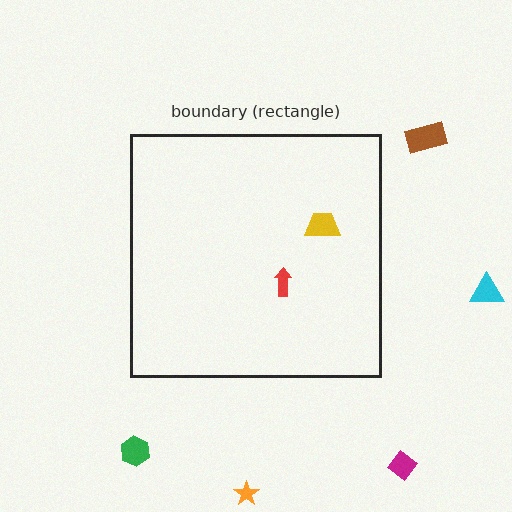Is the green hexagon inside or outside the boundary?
Outside.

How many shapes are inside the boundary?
2 inside, 5 outside.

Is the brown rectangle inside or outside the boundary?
Outside.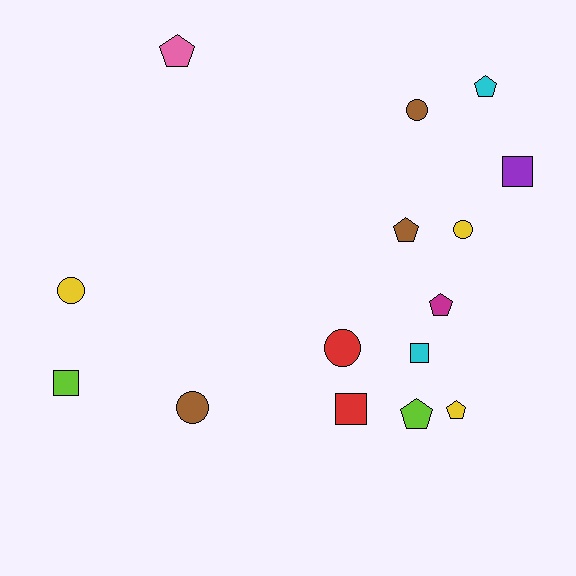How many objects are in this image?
There are 15 objects.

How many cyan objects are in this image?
There are 2 cyan objects.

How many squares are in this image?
There are 4 squares.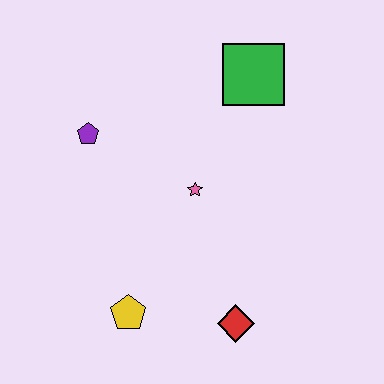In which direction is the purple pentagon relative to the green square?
The purple pentagon is to the left of the green square.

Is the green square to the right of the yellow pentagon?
Yes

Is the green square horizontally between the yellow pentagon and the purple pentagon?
No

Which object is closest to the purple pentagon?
The pink star is closest to the purple pentagon.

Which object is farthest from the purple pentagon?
The red diamond is farthest from the purple pentagon.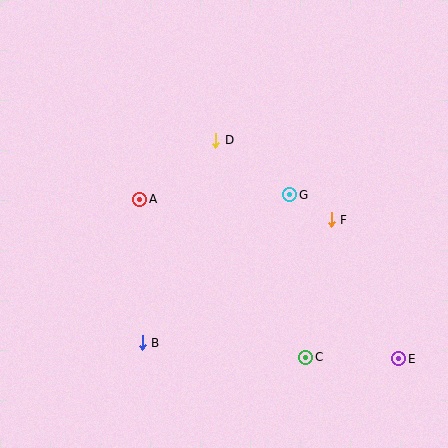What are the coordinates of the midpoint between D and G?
The midpoint between D and G is at (253, 167).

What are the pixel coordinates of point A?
Point A is at (140, 199).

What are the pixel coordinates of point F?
Point F is at (331, 220).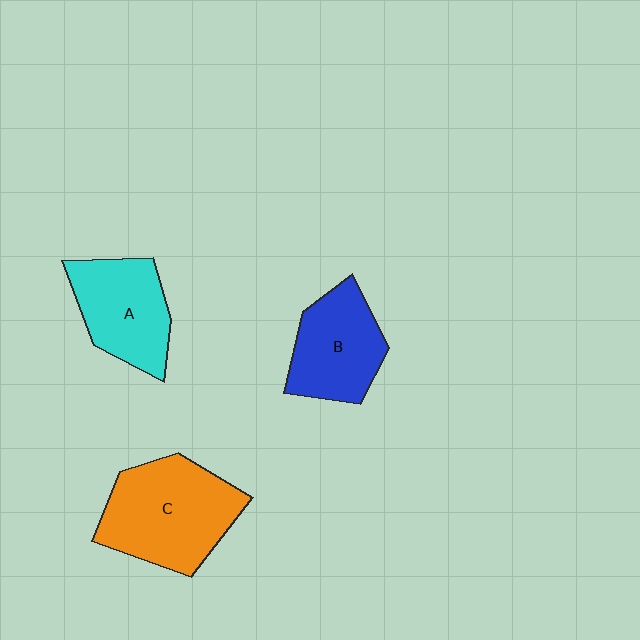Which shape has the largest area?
Shape C (orange).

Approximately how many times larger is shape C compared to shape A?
Approximately 1.4 times.